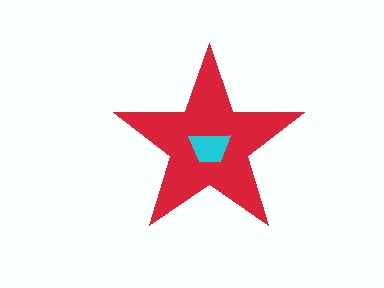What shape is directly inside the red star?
The cyan trapezoid.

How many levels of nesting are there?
2.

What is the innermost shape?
The cyan trapezoid.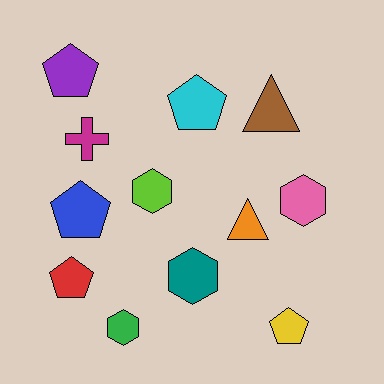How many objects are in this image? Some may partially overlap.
There are 12 objects.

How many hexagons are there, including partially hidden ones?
There are 4 hexagons.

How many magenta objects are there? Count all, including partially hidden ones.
There is 1 magenta object.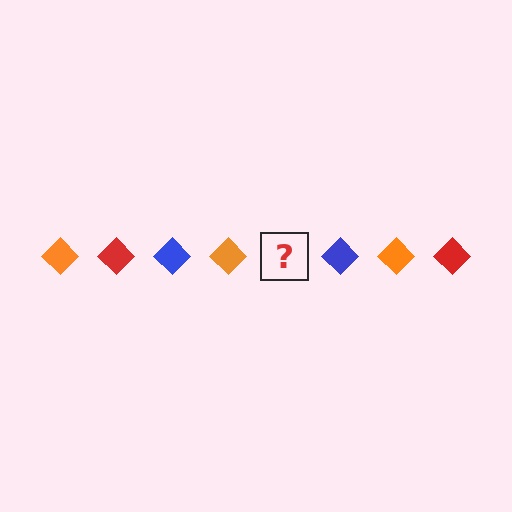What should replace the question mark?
The question mark should be replaced with a red diamond.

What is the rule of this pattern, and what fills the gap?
The rule is that the pattern cycles through orange, red, blue diamonds. The gap should be filled with a red diamond.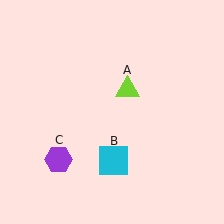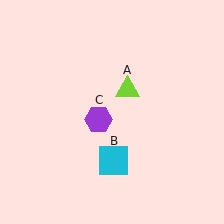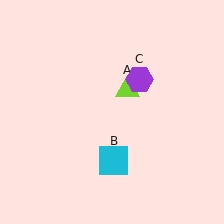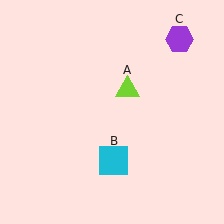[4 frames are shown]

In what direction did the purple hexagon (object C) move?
The purple hexagon (object C) moved up and to the right.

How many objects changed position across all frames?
1 object changed position: purple hexagon (object C).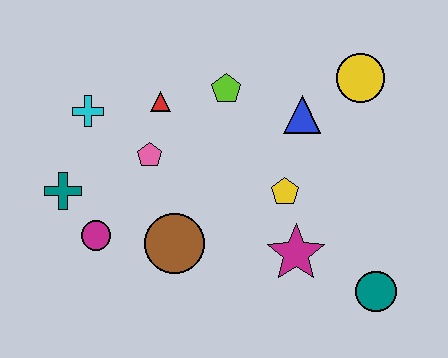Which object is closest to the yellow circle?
The blue triangle is closest to the yellow circle.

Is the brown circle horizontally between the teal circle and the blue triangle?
No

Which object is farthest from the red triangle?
The teal circle is farthest from the red triangle.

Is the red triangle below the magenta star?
No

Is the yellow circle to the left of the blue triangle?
No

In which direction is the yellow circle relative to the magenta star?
The yellow circle is above the magenta star.